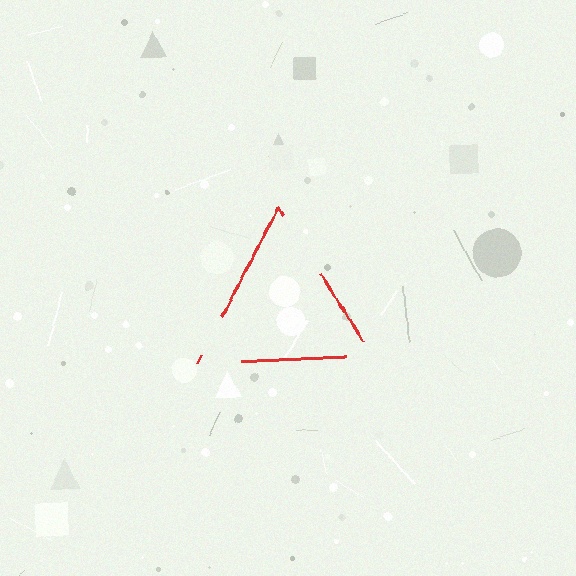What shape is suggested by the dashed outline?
The dashed outline suggests a triangle.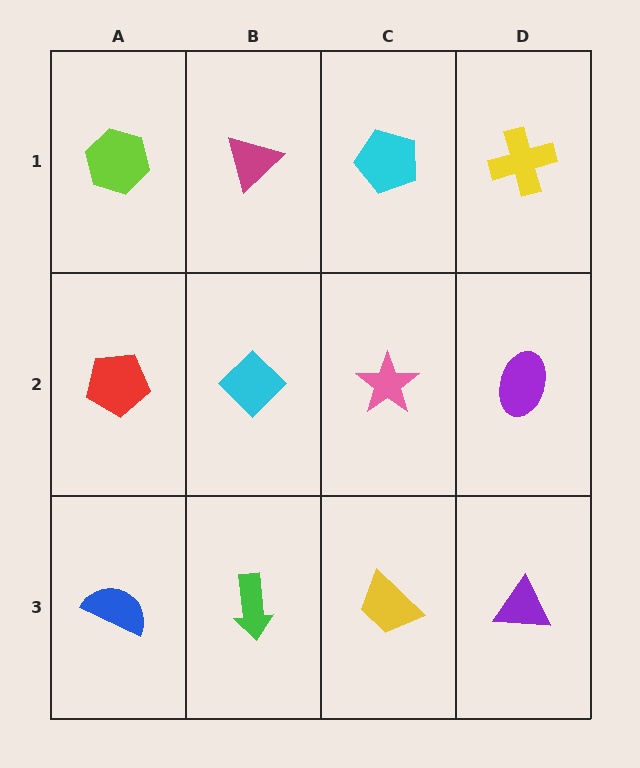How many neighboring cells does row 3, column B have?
3.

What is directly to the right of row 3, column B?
A yellow trapezoid.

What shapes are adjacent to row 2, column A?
A lime hexagon (row 1, column A), a blue semicircle (row 3, column A), a cyan diamond (row 2, column B).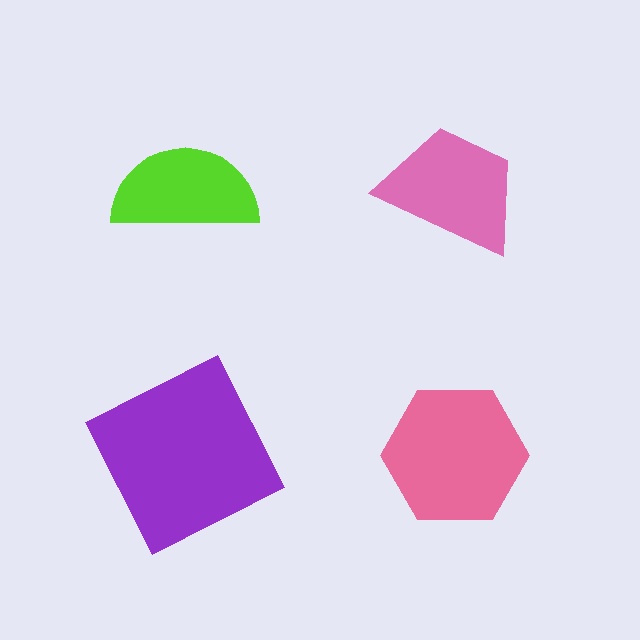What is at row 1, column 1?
A lime semicircle.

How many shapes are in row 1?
2 shapes.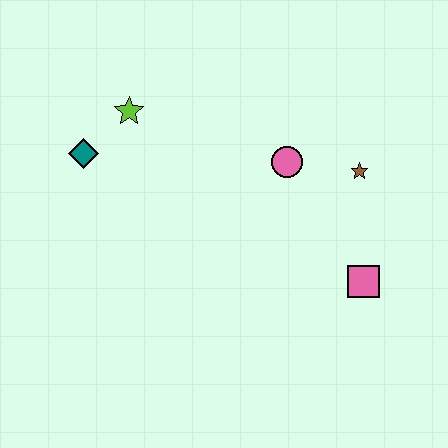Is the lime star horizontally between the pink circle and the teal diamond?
Yes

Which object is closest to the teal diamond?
The lime star is closest to the teal diamond.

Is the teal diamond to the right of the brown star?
No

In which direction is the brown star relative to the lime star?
The brown star is to the right of the lime star.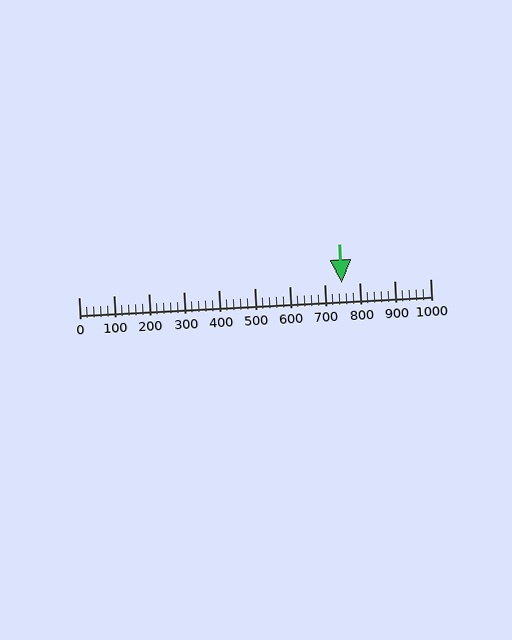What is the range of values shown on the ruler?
The ruler shows values from 0 to 1000.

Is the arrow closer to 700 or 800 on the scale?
The arrow is closer to 700.